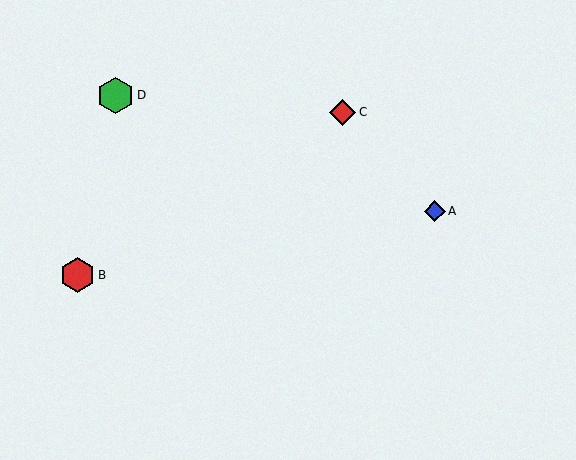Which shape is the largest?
The green hexagon (labeled D) is the largest.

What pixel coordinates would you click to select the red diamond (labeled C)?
Click at (342, 112) to select the red diamond C.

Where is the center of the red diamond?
The center of the red diamond is at (342, 112).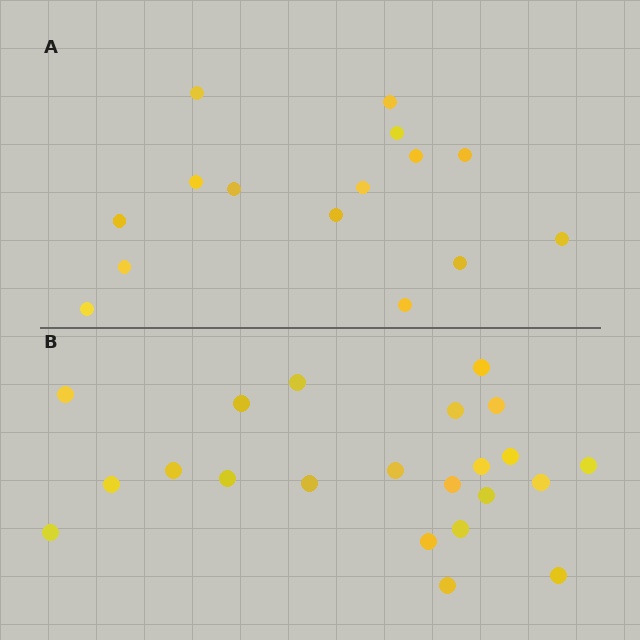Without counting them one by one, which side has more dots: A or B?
Region B (the bottom region) has more dots.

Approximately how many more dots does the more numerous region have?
Region B has roughly 8 or so more dots than region A.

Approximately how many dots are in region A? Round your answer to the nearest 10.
About 20 dots. (The exact count is 15, which rounds to 20.)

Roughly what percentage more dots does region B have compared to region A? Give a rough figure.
About 45% more.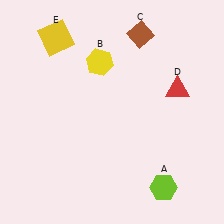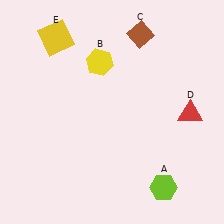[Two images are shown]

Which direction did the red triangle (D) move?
The red triangle (D) moved down.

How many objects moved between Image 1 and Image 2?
1 object moved between the two images.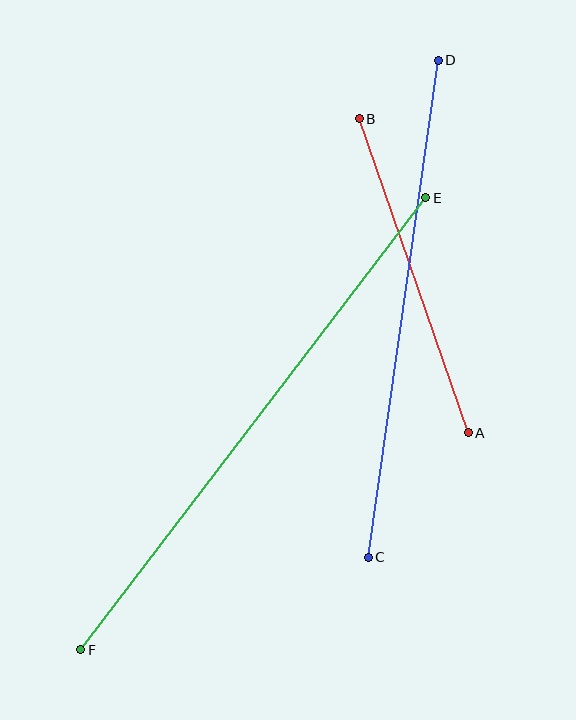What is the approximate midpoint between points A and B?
The midpoint is at approximately (414, 276) pixels.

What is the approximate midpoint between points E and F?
The midpoint is at approximately (253, 424) pixels.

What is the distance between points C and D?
The distance is approximately 502 pixels.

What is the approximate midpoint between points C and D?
The midpoint is at approximately (403, 309) pixels.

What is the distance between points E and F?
The distance is approximately 568 pixels.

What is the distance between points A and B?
The distance is approximately 332 pixels.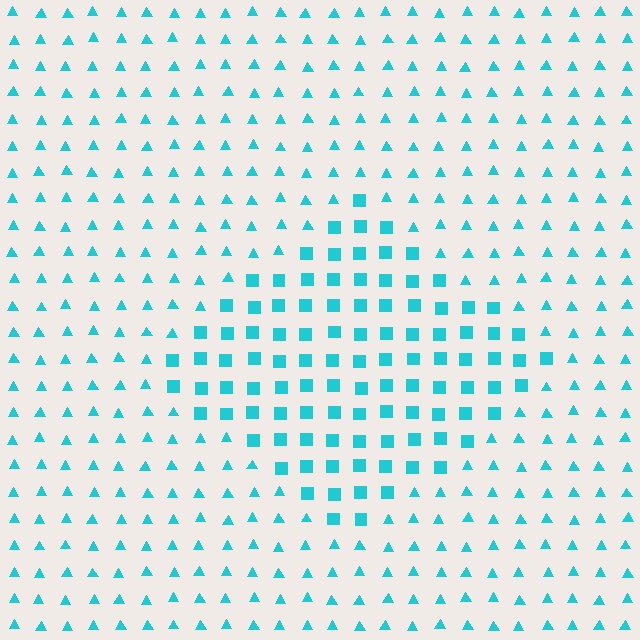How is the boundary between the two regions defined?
The boundary is defined by a change in element shape: squares inside vs. triangles outside. All elements share the same color and spacing.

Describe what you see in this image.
The image is filled with small cyan elements arranged in a uniform grid. A diamond-shaped region contains squares, while the surrounding area contains triangles. The boundary is defined purely by the change in element shape.